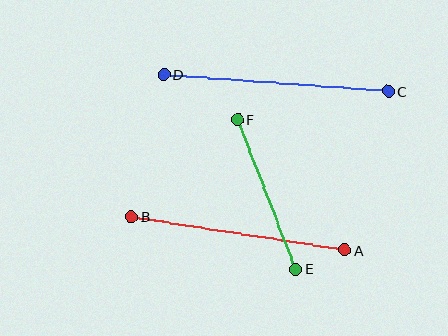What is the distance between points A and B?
The distance is approximately 216 pixels.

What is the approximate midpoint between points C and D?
The midpoint is at approximately (276, 83) pixels.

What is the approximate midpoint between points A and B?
The midpoint is at approximately (238, 233) pixels.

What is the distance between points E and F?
The distance is approximately 161 pixels.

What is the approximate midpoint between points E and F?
The midpoint is at approximately (267, 194) pixels.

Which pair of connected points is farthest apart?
Points C and D are farthest apart.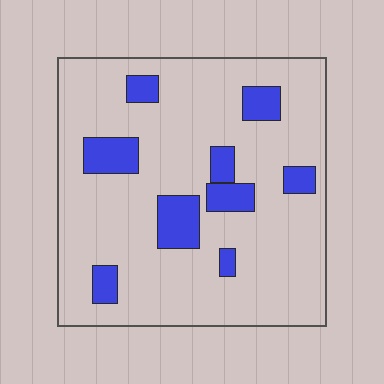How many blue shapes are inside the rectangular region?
9.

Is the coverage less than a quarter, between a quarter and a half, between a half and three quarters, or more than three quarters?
Less than a quarter.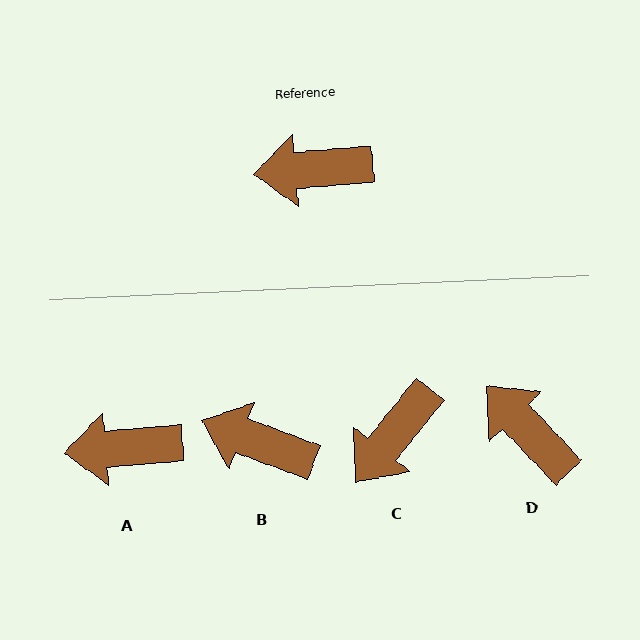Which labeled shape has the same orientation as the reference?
A.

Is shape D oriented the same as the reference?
No, it is off by about 51 degrees.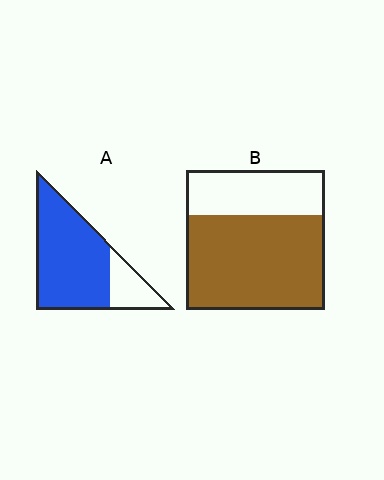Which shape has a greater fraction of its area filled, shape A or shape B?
Shape A.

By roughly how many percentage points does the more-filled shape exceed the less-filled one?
By roughly 10 percentage points (A over B).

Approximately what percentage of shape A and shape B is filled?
A is approximately 80% and B is approximately 70%.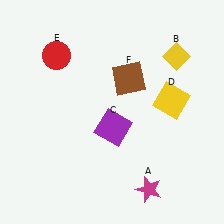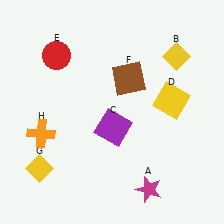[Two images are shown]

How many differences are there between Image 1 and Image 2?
There are 2 differences between the two images.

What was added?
A yellow diamond (G), an orange cross (H) were added in Image 2.